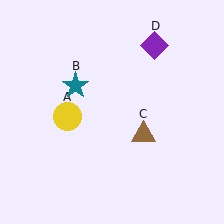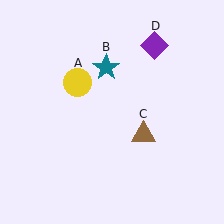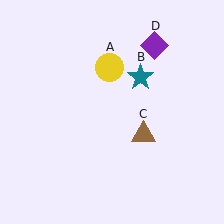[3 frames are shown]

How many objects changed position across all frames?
2 objects changed position: yellow circle (object A), teal star (object B).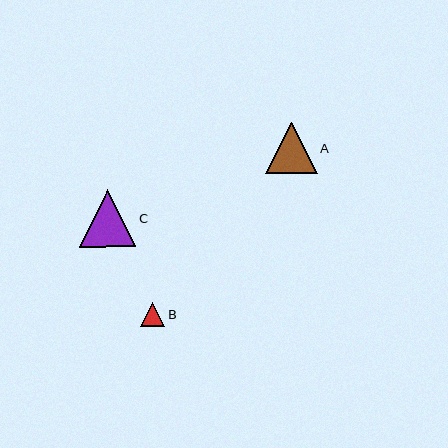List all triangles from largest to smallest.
From largest to smallest: C, A, B.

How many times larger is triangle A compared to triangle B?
Triangle A is approximately 2.1 times the size of triangle B.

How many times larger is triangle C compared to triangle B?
Triangle C is approximately 2.3 times the size of triangle B.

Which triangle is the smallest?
Triangle B is the smallest with a size of approximately 25 pixels.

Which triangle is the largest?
Triangle C is the largest with a size of approximately 56 pixels.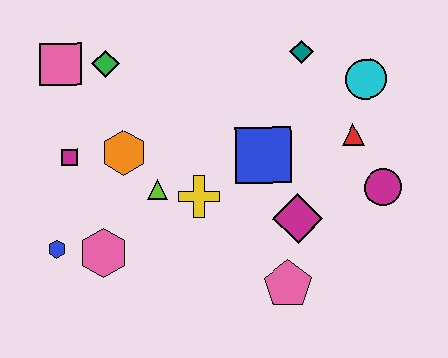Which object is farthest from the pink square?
The magenta circle is farthest from the pink square.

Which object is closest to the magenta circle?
The red triangle is closest to the magenta circle.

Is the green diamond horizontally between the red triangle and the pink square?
Yes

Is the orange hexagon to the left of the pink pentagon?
Yes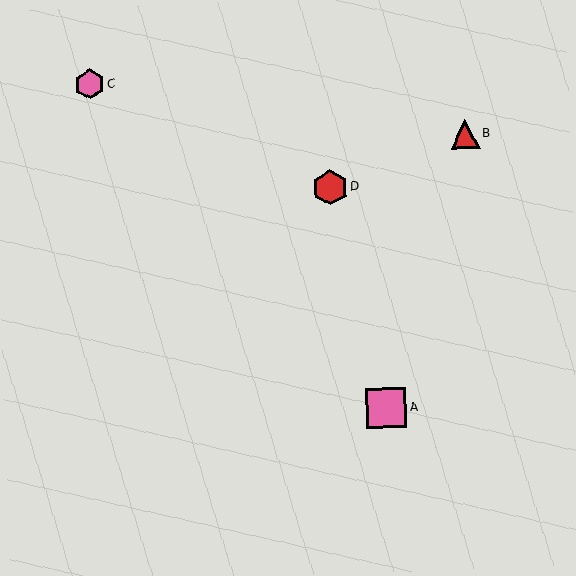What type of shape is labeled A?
Shape A is a pink square.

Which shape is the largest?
The pink square (labeled A) is the largest.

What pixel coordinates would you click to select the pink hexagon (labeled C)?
Click at (89, 84) to select the pink hexagon C.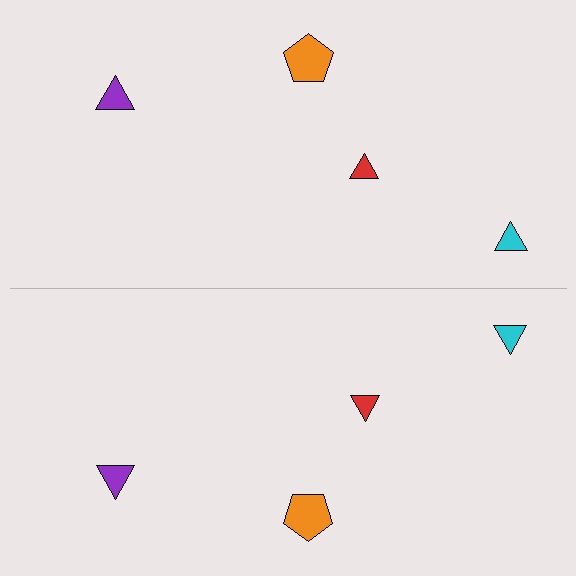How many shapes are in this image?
There are 8 shapes in this image.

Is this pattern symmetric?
Yes, this pattern has bilateral (reflection) symmetry.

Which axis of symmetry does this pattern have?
The pattern has a horizontal axis of symmetry running through the center of the image.